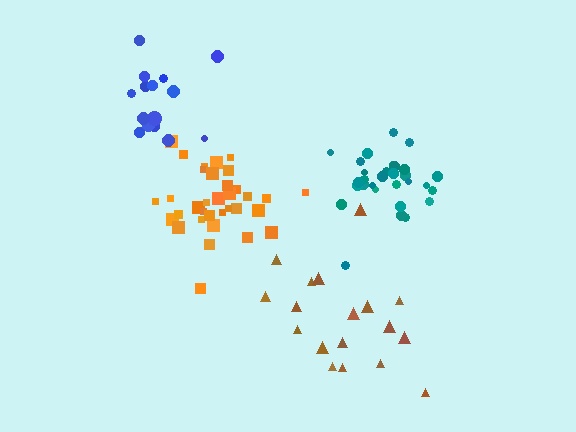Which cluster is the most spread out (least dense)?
Brown.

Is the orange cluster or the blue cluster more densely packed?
Orange.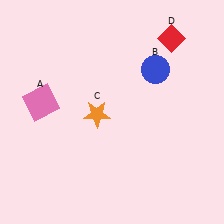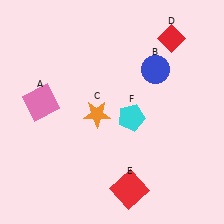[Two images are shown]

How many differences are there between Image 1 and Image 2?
There are 2 differences between the two images.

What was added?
A red square (E), a cyan pentagon (F) were added in Image 2.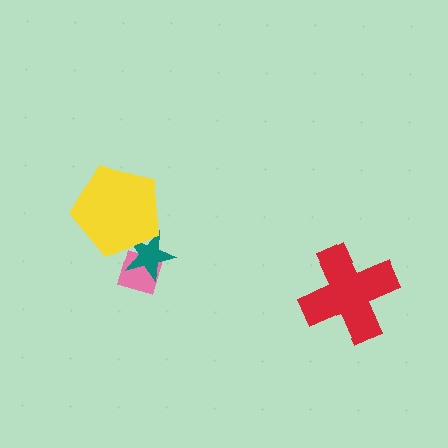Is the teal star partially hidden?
Yes, it is partially covered by another shape.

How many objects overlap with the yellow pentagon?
2 objects overlap with the yellow pentagon.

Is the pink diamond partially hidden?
Yes, it is partially covered by another shape.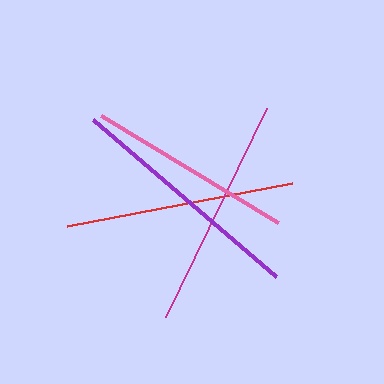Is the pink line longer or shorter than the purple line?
The purple line is longer than the pink line.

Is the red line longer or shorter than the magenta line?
The magenta line is longer than the red line.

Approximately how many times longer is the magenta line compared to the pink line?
The magenta line is approximately 1.1 times the length of the pink line.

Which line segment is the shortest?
The pink line is the shortest at approximately 206 pixels.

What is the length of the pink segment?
The pink segment is approximately 206 pixels long.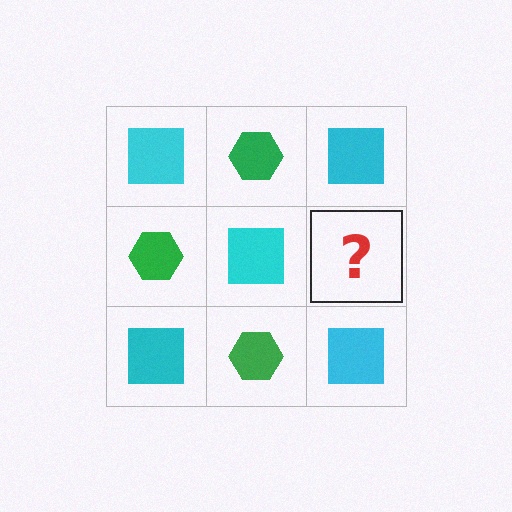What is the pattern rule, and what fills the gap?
The rule is that it alternates cyan square and green hexagon in a checkerboard pattern. The gap should be filled with a green hexagon.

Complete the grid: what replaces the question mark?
The question mark should be replaced with a green hexagon.